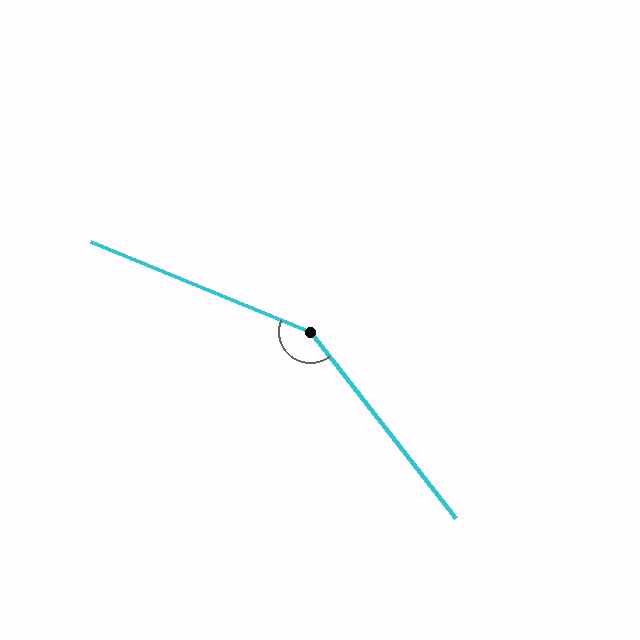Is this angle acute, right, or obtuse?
It is obtuse.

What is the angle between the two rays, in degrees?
Approximately 150 degrees.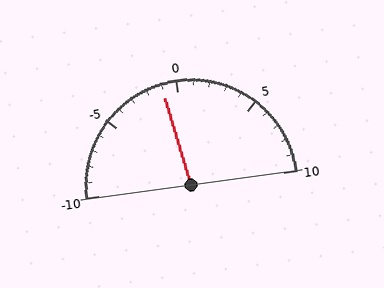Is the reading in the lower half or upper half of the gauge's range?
The reading is in the lower half of the range (-10 to 10).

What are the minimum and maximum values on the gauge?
The gauge ranges from -10 to 10.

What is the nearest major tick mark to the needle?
The nearest major tick mark is 0.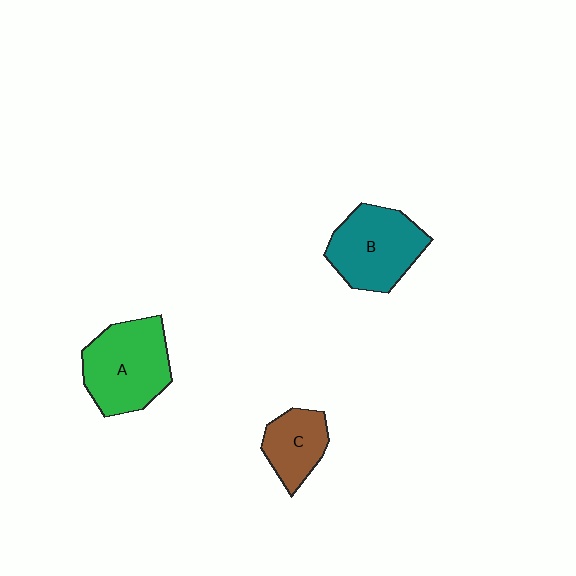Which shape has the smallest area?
Shape C (brown).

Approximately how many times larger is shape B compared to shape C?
Approximately 1.6 times.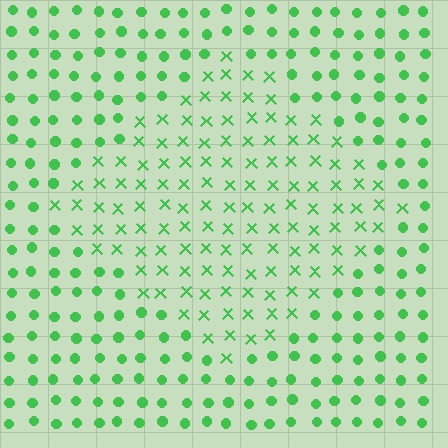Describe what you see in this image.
The image is filled with small green elements arranged in a uniform grid. A diamond-shaped region contains X marks, while the surrounding area contains circles. The boundary is defined purely by the change in element shape.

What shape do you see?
I see a diamond.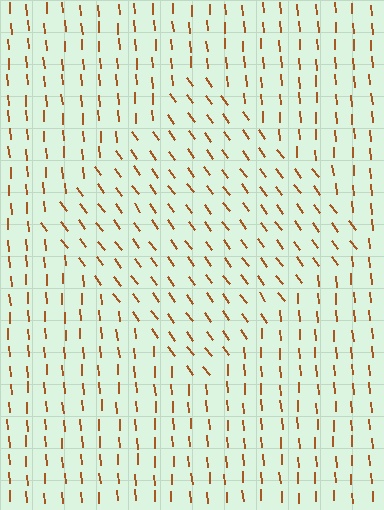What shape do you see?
I see a diamond.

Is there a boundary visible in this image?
Yes, there is a texture boundary formed by a change in line orientation.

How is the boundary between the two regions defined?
The boundary is defined purely by a change in line orientation (approximately 32 degrees difference). All lines are the same color and thickness.